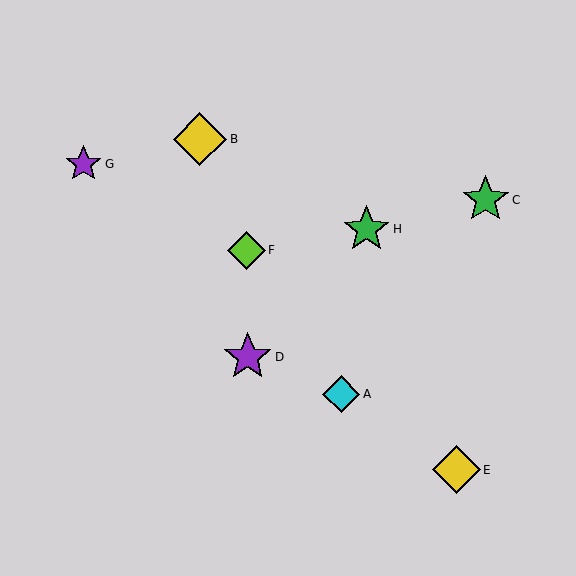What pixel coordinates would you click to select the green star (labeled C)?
Click at (486, 200) to select the green star C.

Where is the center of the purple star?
The center of the purple star is at (248, 357).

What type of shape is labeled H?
Shape H is a green star.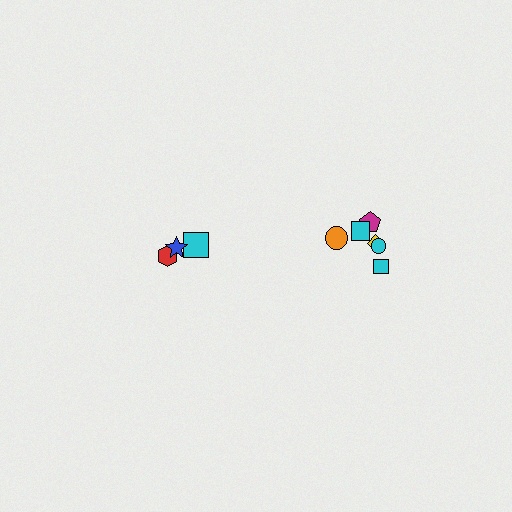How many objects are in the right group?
There are 6 objects.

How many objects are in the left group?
There are 3 objects.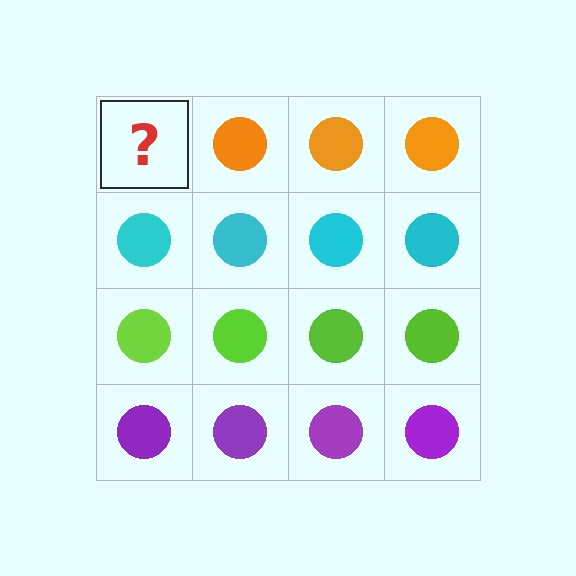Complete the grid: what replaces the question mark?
The question mark should be replaced with an orange circle.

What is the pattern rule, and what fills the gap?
The rule is that each row has a consistent color. The gap should be filled with an orange circle.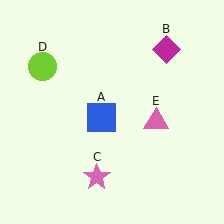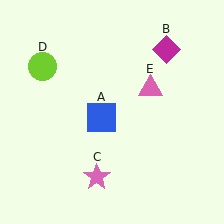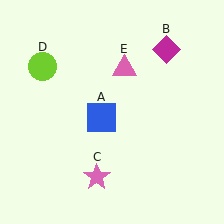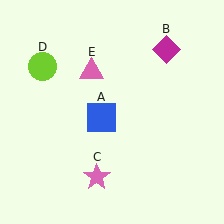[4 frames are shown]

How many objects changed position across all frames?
1 object changed position: pink triangle (object E).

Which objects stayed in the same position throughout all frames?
Blue square (object A) and magenta diamond (object B) and pink star (object C) and lime circle (object D) remained stationary.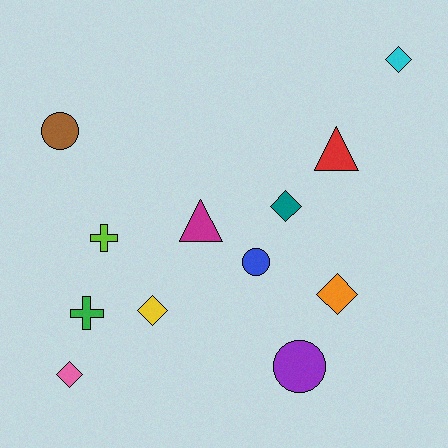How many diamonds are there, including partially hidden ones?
There are 5 diamonds.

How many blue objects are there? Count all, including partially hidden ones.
There is 1 blue object.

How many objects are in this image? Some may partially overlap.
There are 12 objects.